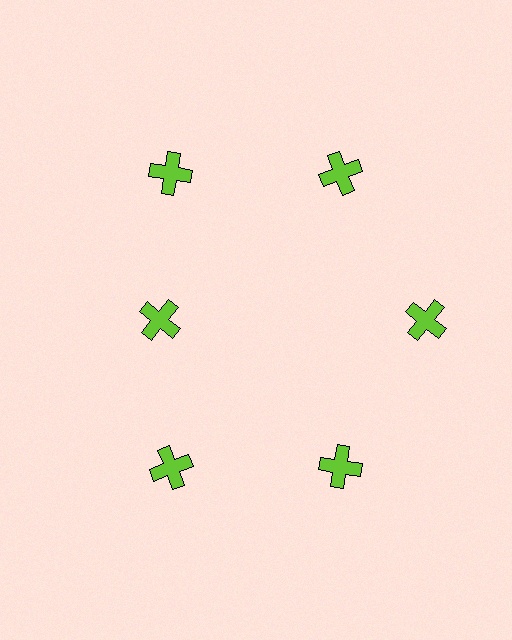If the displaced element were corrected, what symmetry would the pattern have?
It would have 6-fold rotational symmetry — the pattern would map onto itself every 60 degrees.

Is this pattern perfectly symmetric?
No. The 6 lime crosses are arranged in a ring, but one element near the 9 o'clock position is pulled inward toward the center, breaking the 6-fold rotational symmetry.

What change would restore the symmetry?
The symmetry would be restored by moving it outward, back onto the ring so that all 6 crosses sit at equal angles and equal distance from the center.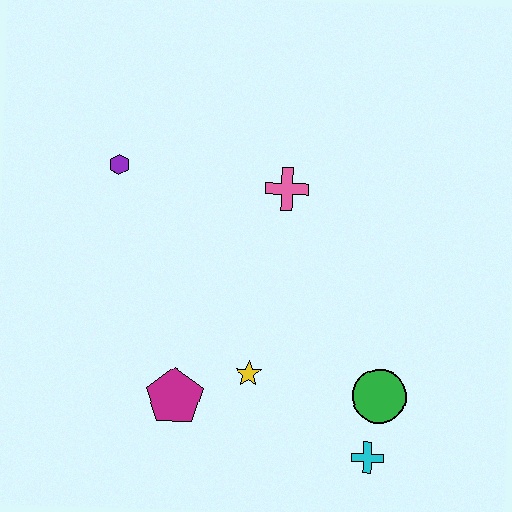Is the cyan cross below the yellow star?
Yes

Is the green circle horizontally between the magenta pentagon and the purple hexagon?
No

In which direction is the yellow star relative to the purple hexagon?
The yellow star is below the purple hexagon.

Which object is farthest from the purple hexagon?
The cyan cross is farthest from the purple hexagon.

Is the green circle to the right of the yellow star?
Yes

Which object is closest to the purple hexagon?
The pink cross is closest to the purple hexagon.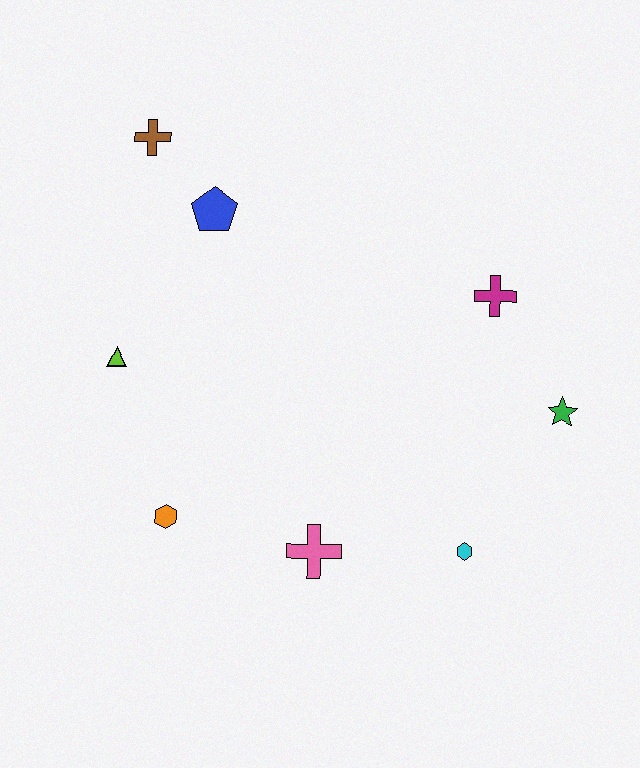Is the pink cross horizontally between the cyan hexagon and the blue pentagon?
Yes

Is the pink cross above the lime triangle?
No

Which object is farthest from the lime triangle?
The green star is farthest from the lime triangle.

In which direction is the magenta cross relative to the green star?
The magenta cross is above the green star.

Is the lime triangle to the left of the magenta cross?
Yes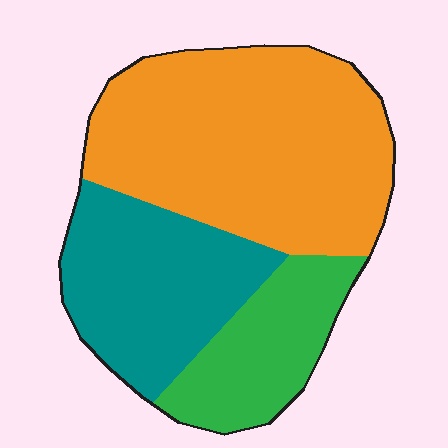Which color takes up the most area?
Orange, at roughly 50%.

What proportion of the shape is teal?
Teal covers 29% of the shape.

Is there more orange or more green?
Orange.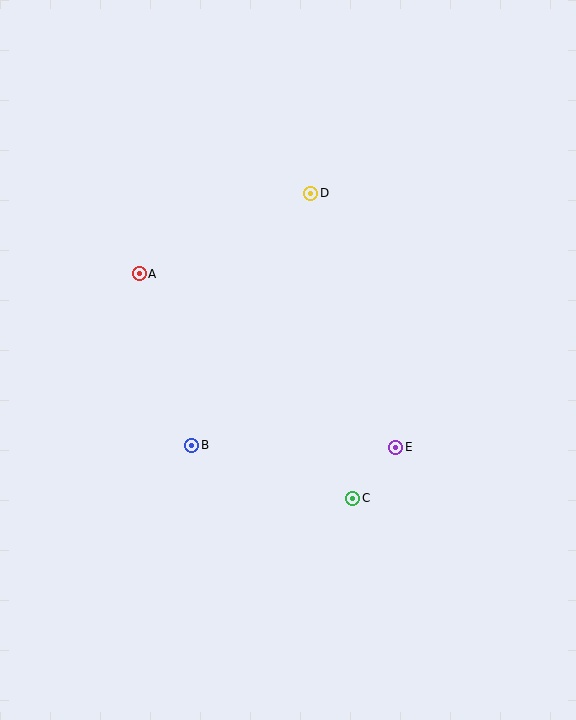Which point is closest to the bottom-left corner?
Point B is closest to the bottom-left corner.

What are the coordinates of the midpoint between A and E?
The midpoint between A and E is at (268, 360).